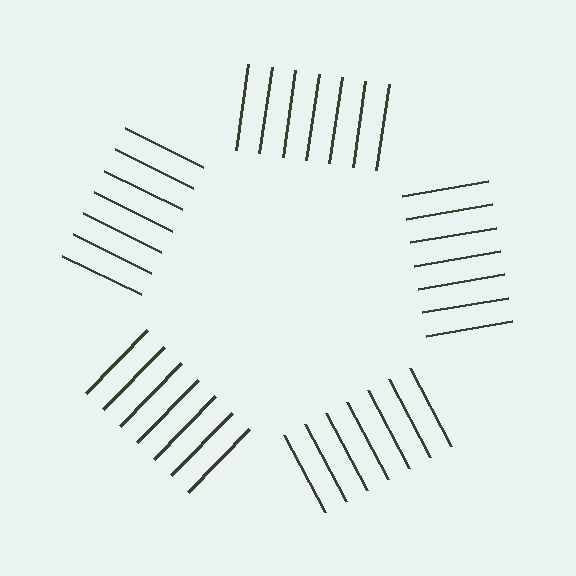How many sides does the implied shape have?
5 sides — the line-ends trace a pentagon.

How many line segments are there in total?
35 — 7 along each of the 5 edges.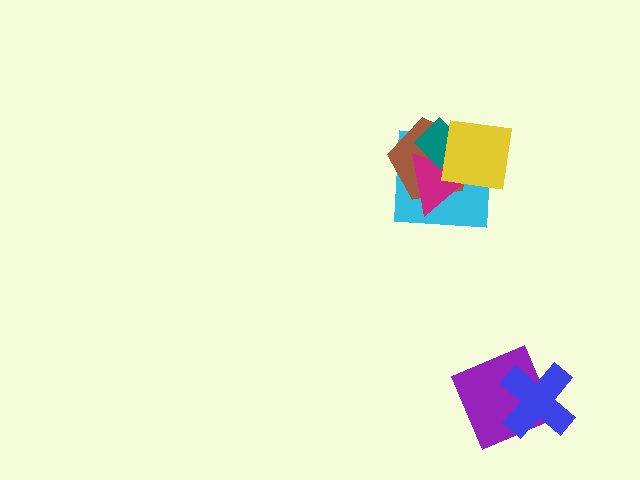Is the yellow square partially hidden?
No, no other shape covers it.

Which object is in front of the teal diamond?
The yellow square is in front of the teal diamond.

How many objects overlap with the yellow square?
4 objects overlap with the yellow square.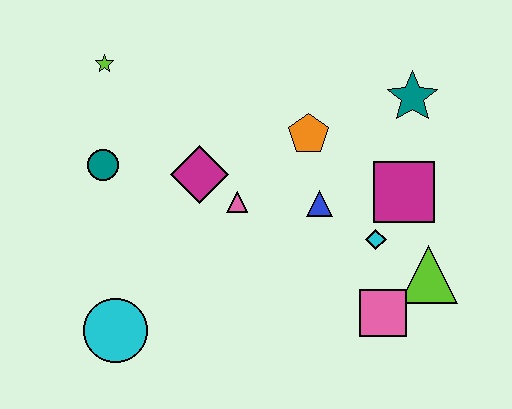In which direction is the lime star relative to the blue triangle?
The lime star is to the left of the blue triangle.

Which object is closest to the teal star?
The magenta square is closest to the teal star.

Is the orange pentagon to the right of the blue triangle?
No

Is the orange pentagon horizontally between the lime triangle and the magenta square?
No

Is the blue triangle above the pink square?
Yes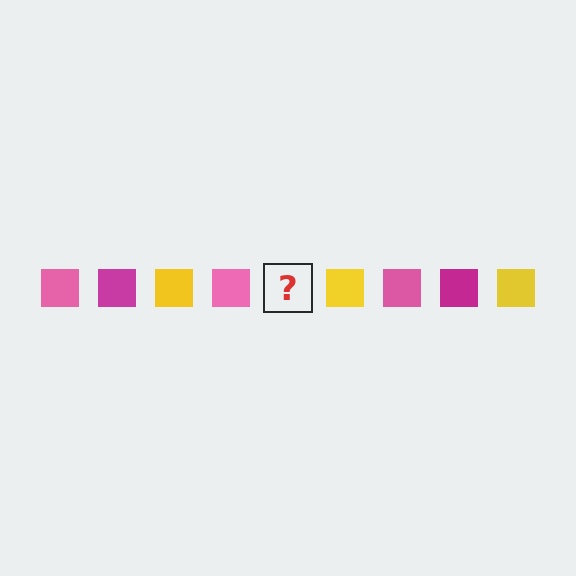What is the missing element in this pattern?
The missing element is a magenta square.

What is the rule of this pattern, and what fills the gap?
The rule is that the pattern cycles through pink, magenta, yellow squares. The gap should be filled with a magenta square.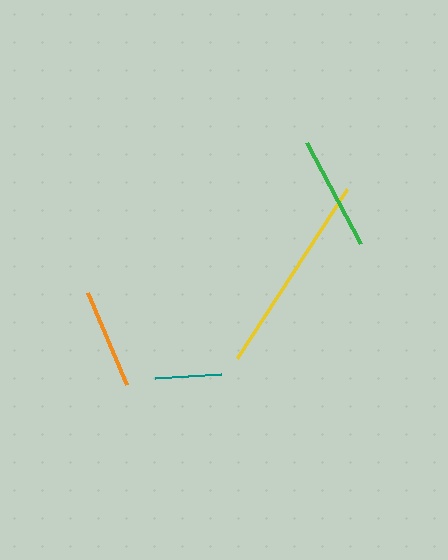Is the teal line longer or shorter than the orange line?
The orange line is longer than the teal line.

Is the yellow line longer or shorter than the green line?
The yellow line is longer than the green line.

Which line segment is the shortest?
The teal line is the shortest at approximately 66 pixels.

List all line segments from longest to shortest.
From longest to shortest: yellow, green, orange, teal.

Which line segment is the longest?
The yellow line is the longest at approximately 202 pixels.